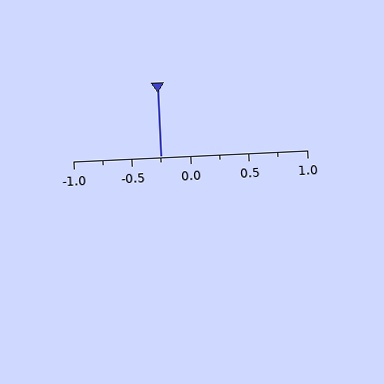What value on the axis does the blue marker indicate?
The marker indicates approximately -0.25.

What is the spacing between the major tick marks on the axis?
The major ticks are spaced 0.5 apart.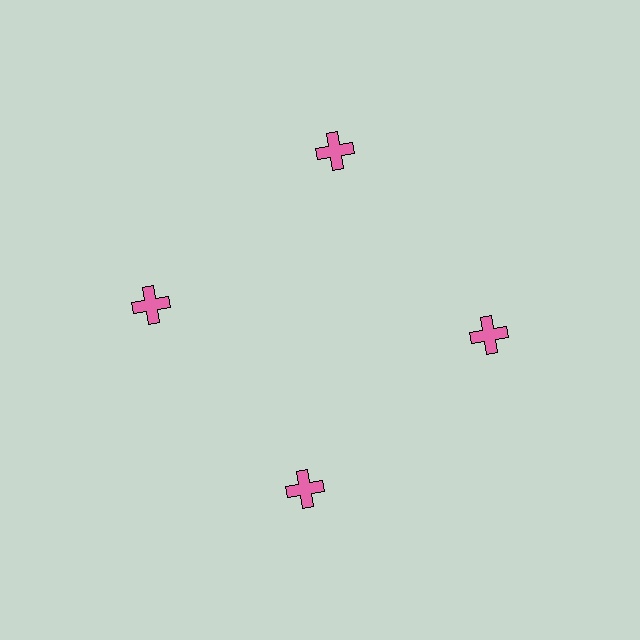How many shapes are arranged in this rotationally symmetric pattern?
There are 4 shapes, arranged in 4 groups of 1.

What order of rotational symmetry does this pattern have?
This pattern has 4-fold rotational symmetry.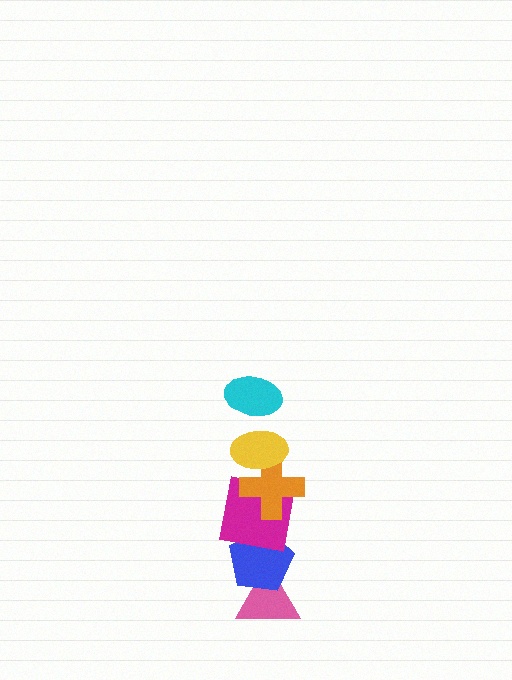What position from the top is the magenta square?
The magenta square is 4th from the top.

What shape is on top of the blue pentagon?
The magenta square is on top of the blue pentagon.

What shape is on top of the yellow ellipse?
The cyan ellipse is on top of the yellow ellipse.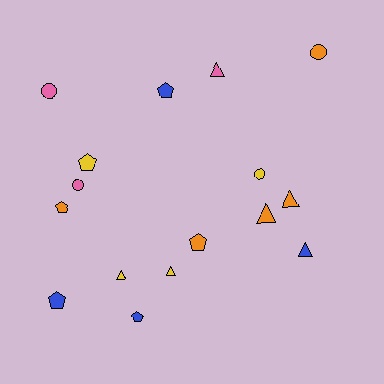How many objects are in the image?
There are 16 objects.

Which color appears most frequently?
Orange, with 5 objects.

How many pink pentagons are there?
There are no pink pentagons.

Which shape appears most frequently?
Pentagon, with 6 objects.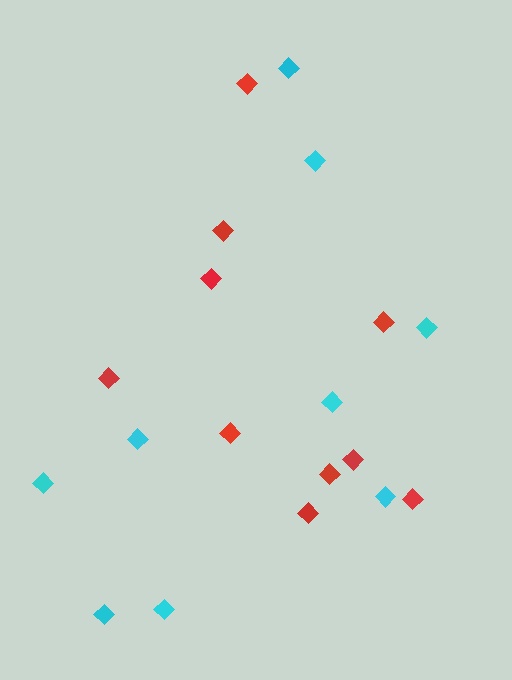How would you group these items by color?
There are 2 groups: one group of cyan diamonds (9) and one group of red diamonds (10).